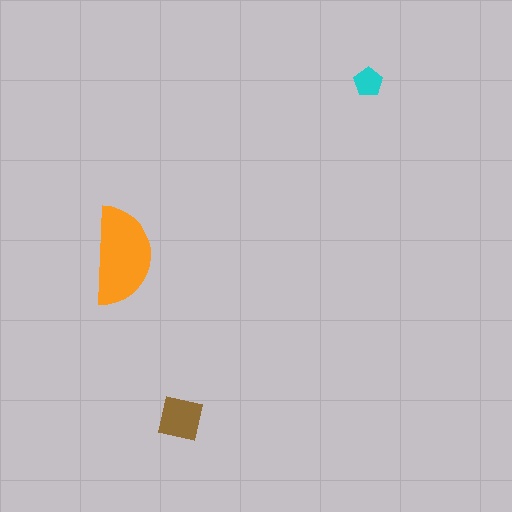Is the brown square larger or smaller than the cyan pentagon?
Larger.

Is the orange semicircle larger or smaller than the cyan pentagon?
Larger.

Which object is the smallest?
The cyan pentagon.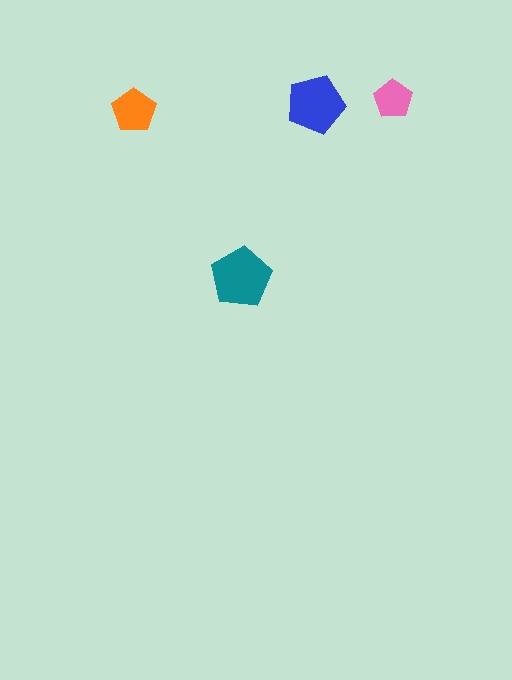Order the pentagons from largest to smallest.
the teal one, the blue one, the orange one, the pink one.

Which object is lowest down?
The teal pentagon is bottommost.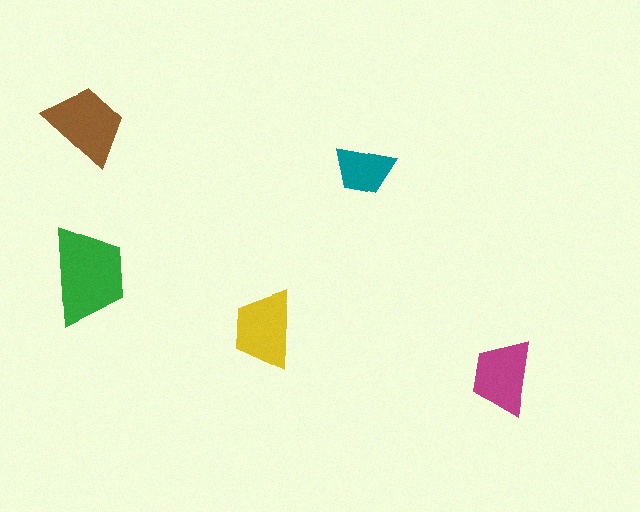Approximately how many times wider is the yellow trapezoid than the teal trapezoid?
About 1.5 times wider.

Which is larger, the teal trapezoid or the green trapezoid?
The green one.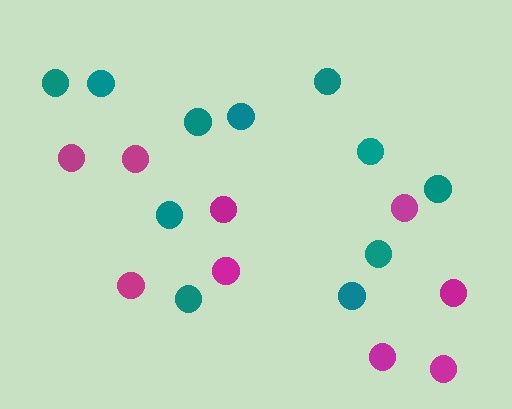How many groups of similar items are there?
There are 2 groups: one group of teal circles (11) and one group of magenta circles (9).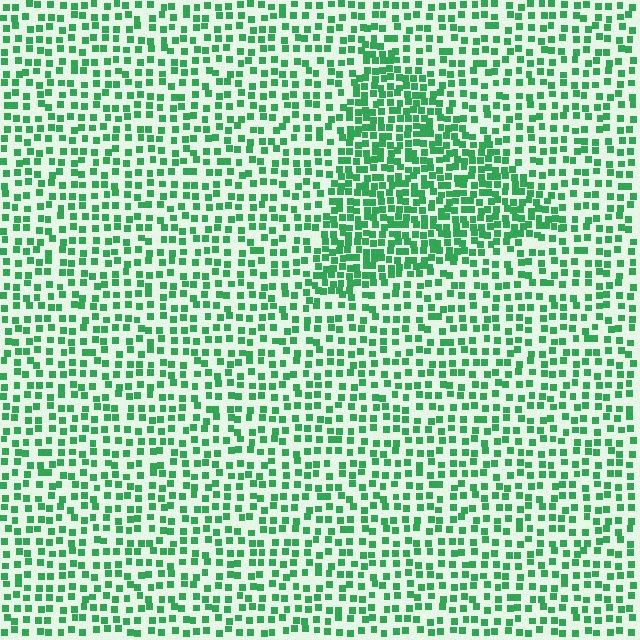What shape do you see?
I see a triangle.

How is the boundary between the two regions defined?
The boundary is defined by a change in element density (approximately 1.8x ratio). All elements are the same color, size, and shape.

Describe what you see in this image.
The image contains small green elements arranged at two different densities. A triangle-shaped region is visible where the elements are more densely packed than the surrounding area.